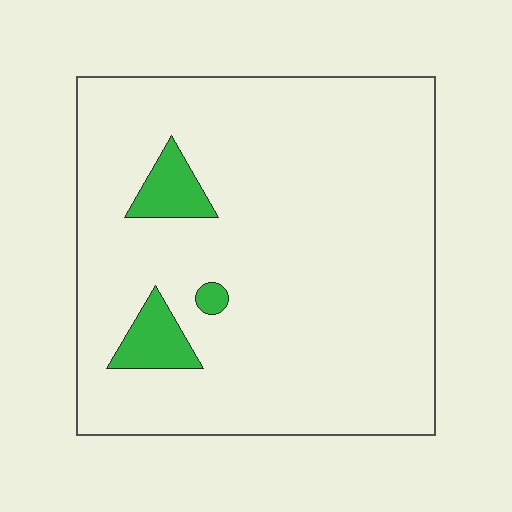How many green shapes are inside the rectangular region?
3.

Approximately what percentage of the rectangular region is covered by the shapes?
Approximately 5%.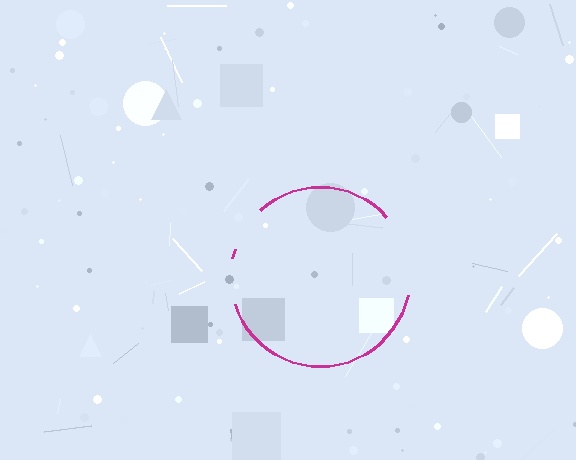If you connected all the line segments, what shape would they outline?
They would outline a circle.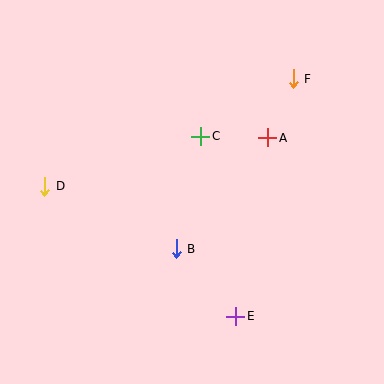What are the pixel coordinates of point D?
Point D is at (45, 186).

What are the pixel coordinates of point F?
Point F is at (293, 79).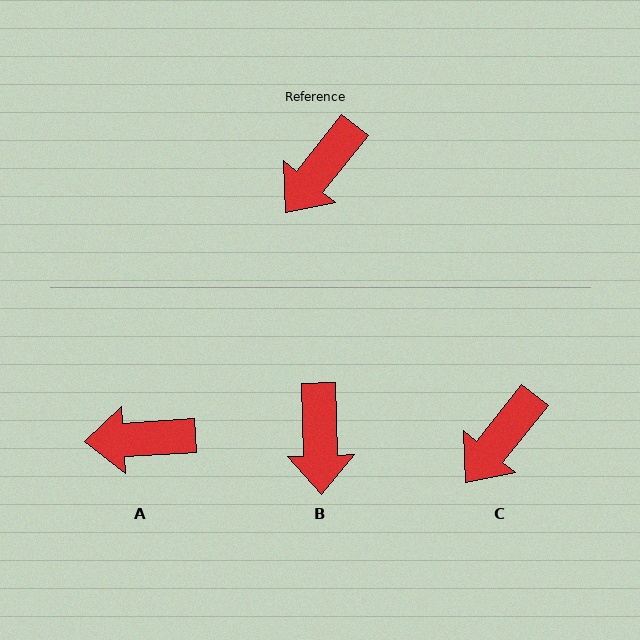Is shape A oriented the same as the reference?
No, it is off by about 48 degrees.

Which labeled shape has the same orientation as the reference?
C.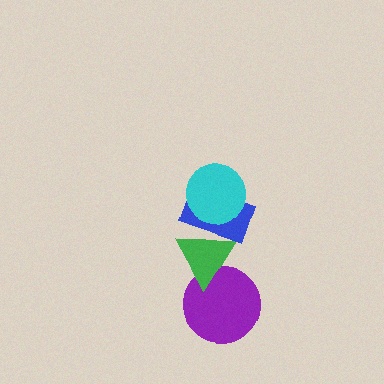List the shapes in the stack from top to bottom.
From top to bottom: the cyan circle, the blue rectangle, the green triangle, the purple circle.